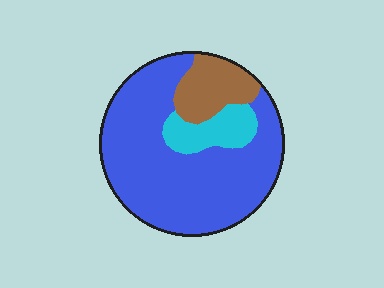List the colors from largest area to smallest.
From largest to smallest: blue, brown, cyan.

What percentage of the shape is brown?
Brown takes up about one sixth (1/6) of the shape.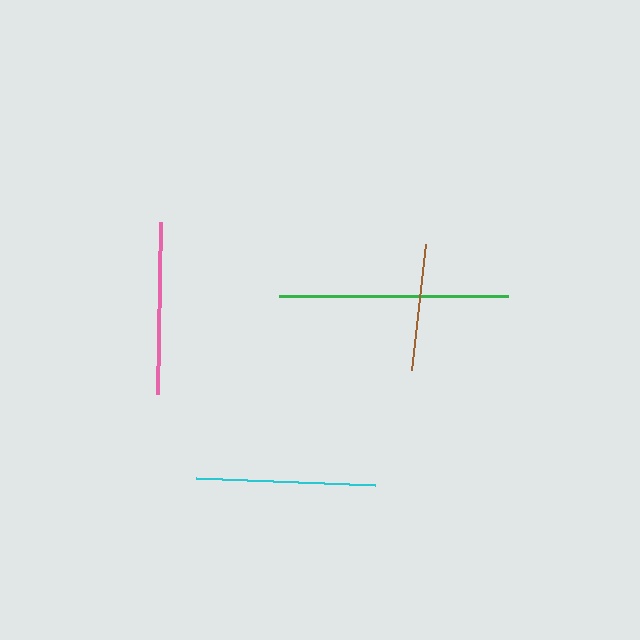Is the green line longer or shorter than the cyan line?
The green line is longer than the cyan line.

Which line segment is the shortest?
The brown line is the shortest at approximately 127 pixels.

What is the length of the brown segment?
The brown segment is approximately 127 pixels long.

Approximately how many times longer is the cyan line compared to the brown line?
The cyan line is approximately 1.4 times the length of the brown line.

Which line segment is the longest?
The green line is the longest at approximately 230 pixels.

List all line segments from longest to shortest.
From longest to shortest: green, cyan, pink, brown.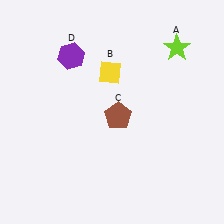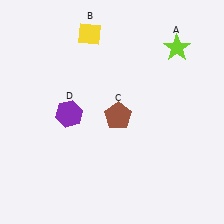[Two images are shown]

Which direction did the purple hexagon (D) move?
The purple hexagon (D) moved down.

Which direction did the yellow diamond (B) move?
The yellow diamond (B) moved up.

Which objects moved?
The objects that moved are: the yellow diamond (B), the purple hexagon (D).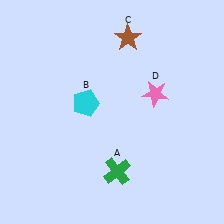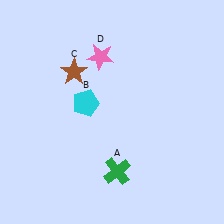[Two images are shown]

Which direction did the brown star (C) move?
The brown star (C) moved left.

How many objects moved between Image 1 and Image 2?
2 objects moved between the two images.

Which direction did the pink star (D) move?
The pink star (D) moved left.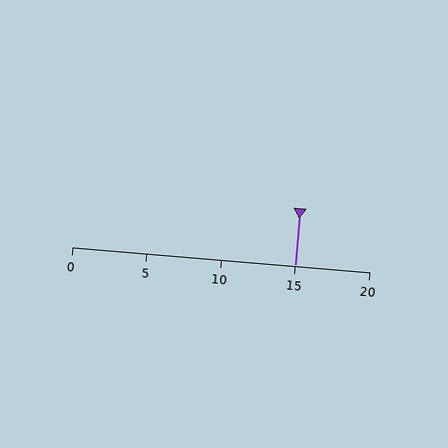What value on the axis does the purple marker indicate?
The marker indicates approximately 15.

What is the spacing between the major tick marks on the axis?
The major ticks are spaced 5 apart.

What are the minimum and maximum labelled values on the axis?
The axis runs from 0 to 20.